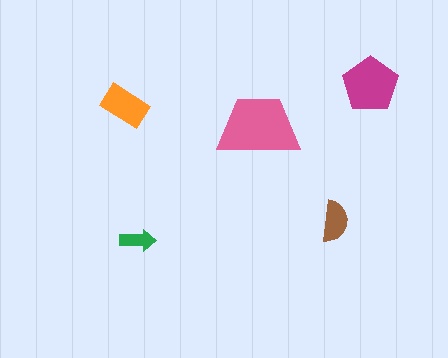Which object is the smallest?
The green arrow.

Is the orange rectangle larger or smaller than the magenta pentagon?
Smaller.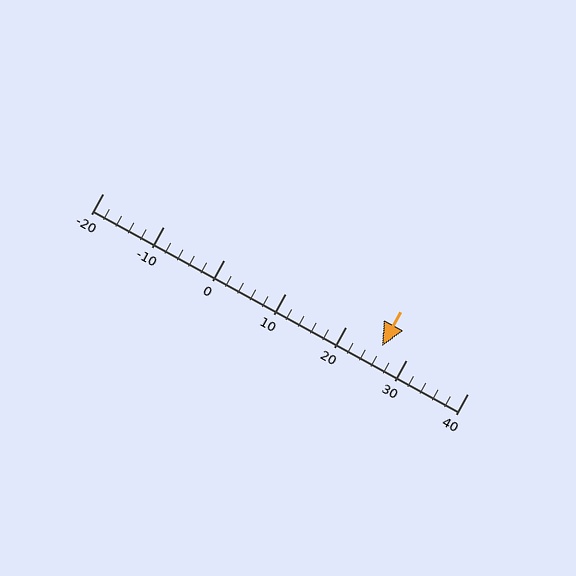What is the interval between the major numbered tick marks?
The major tick marks are spaced 10 units apart.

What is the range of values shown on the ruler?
The ruler shows values from -20 to 40.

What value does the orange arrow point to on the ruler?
The orange arrow points to approximately 26.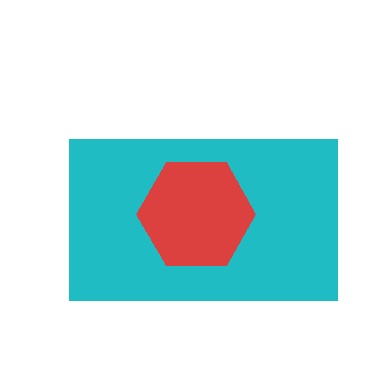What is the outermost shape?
The cyan rectangle.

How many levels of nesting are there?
2.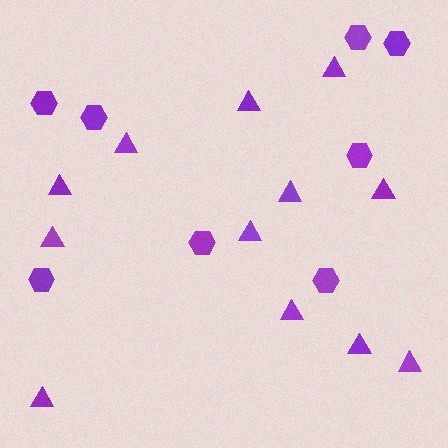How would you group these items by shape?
There are 2 groups: one group of triangles (12) and one group of hexagons (8).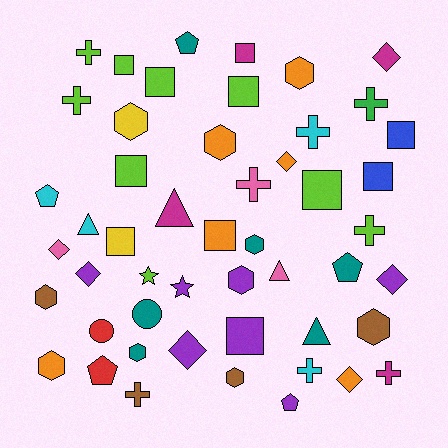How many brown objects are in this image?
There are 4 brown objects.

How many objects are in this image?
There are 50 objects.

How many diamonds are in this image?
There are 7 diamonds.